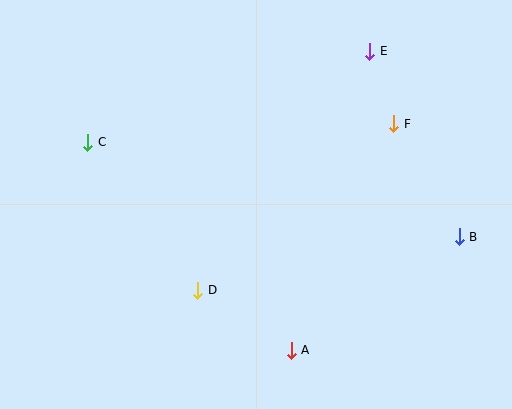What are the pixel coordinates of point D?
Point D is at (198, 290).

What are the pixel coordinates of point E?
Point E is at (370, 51).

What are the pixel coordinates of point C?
Point C is at (88, 142).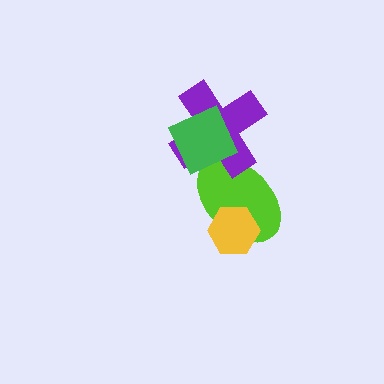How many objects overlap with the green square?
1 object overlaps with the green square.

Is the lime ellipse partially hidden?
Yes, it is partially covered by another shape.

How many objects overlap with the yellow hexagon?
1 object overlaps with the yellow hexagon.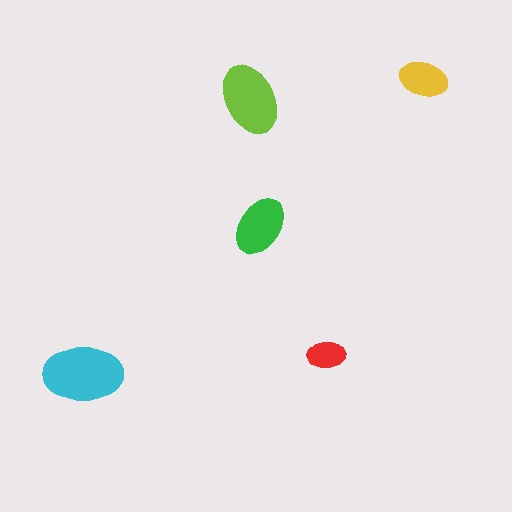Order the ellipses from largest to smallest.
the cyan one, the lime one, the green one, the yellow one, the red one.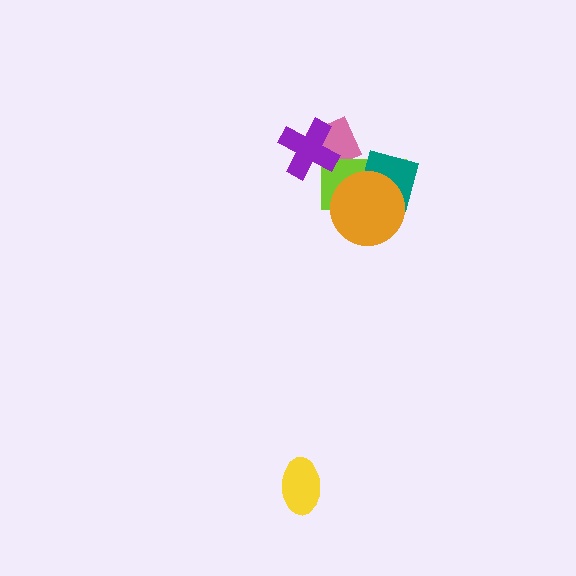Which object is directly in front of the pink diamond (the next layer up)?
The lime rectangle is directly in front of the pink diamond.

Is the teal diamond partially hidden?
Yes, it is partially covered by another shape.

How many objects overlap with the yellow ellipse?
0 objects overlap with the yellow ellipse.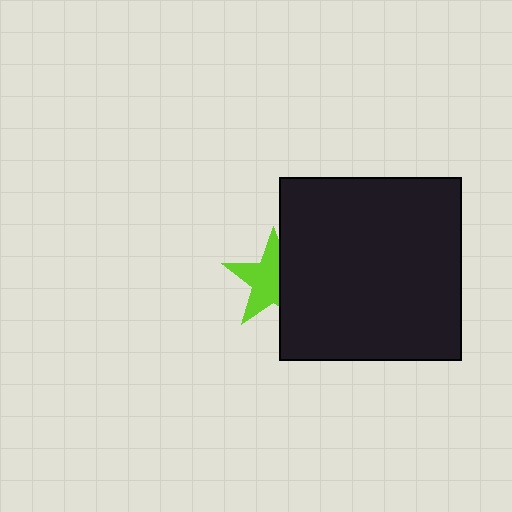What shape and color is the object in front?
The object in front is a black square.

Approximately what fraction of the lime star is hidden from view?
Roughly 38% of the lime star is hidden behind the black square.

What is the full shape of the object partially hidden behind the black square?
The partially hidden object is a lime star.